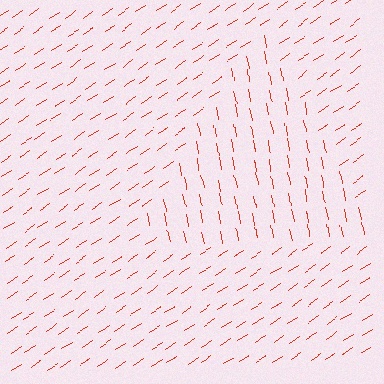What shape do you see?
I see a triangle.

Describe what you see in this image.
The image is filled with small red line segments. A triangle region in the image has lines oriented differently from the surrounding lines, creating a visible texture boundary.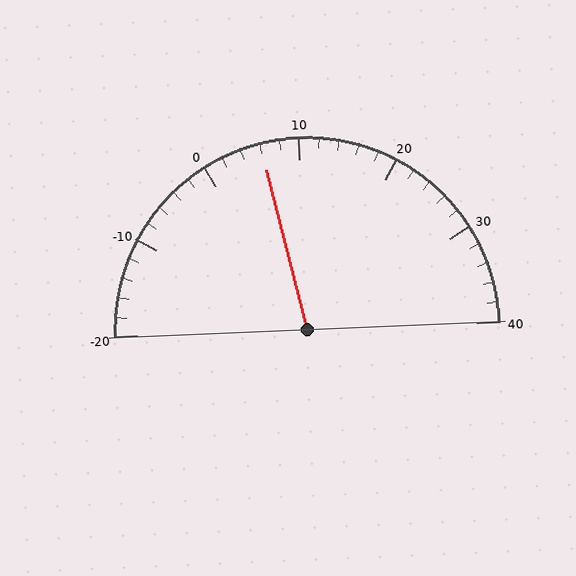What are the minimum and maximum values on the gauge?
The gauge ranges from -20 to 40.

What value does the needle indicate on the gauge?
The needle indicates approximately 6.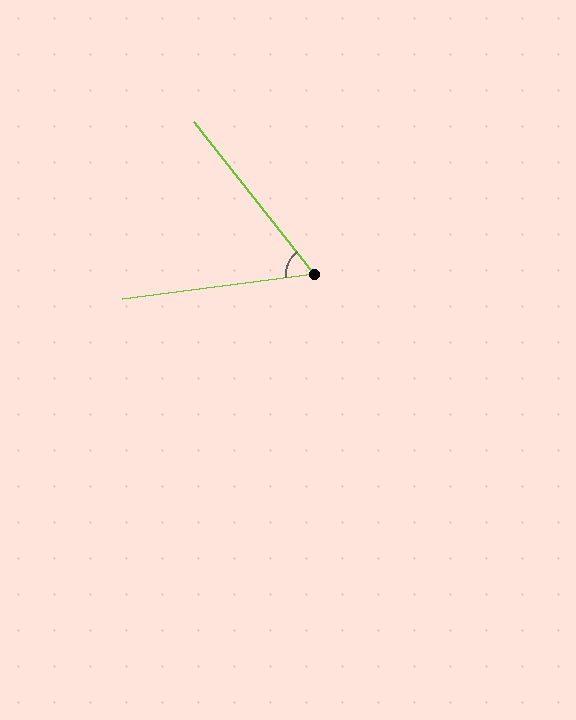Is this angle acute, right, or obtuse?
It is acute.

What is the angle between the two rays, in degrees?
Approximately 59 degrees.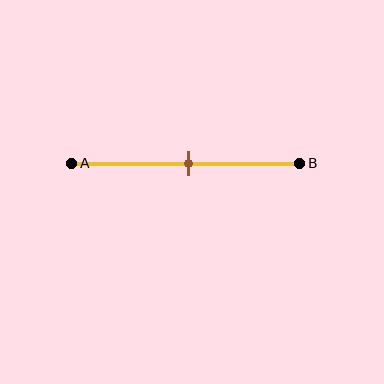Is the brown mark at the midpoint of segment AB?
Yes, the mark is approximately at the midpoint.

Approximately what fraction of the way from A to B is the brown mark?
The brown mark is approximately 50% of the way from A to B.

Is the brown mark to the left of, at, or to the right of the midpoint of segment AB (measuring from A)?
The brown mark is approximately at the midpoint of segment AB.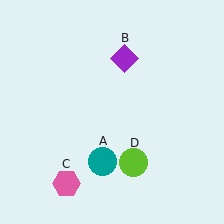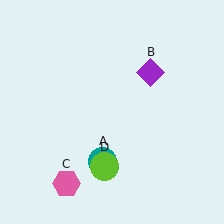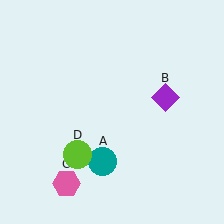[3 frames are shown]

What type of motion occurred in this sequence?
The purple diamond (object B), lime circle (object D) rotated clockwise around the center of the scene.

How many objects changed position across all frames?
2 objects changed position: purple diamond (object B), lime circle (object D).